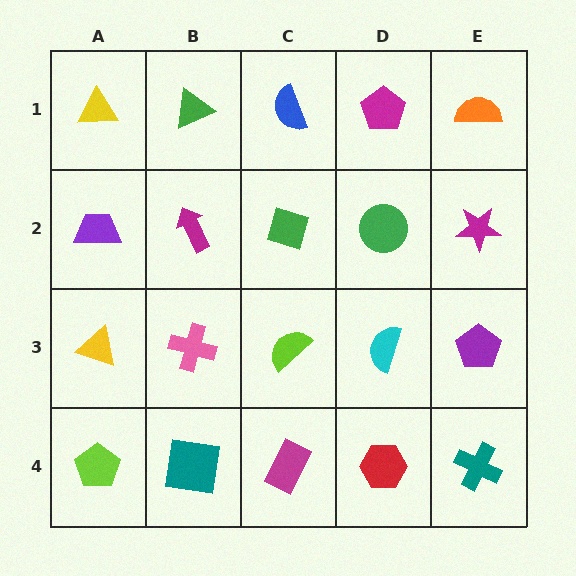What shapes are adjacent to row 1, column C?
A green diamond (row 2, column C), a green triangle (row 1, column B), a magenta pentagon (row 1, column D).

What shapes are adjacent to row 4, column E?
A purple pentagon (row 3, column E), a red hexagon (row 4, column D).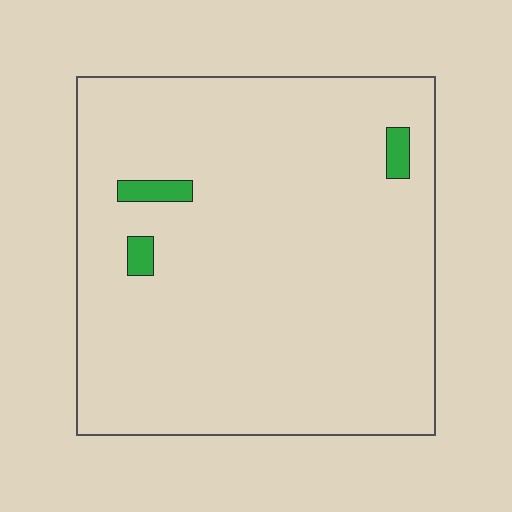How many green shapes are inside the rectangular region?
3.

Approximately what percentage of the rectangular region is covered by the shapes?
Approximately 5%.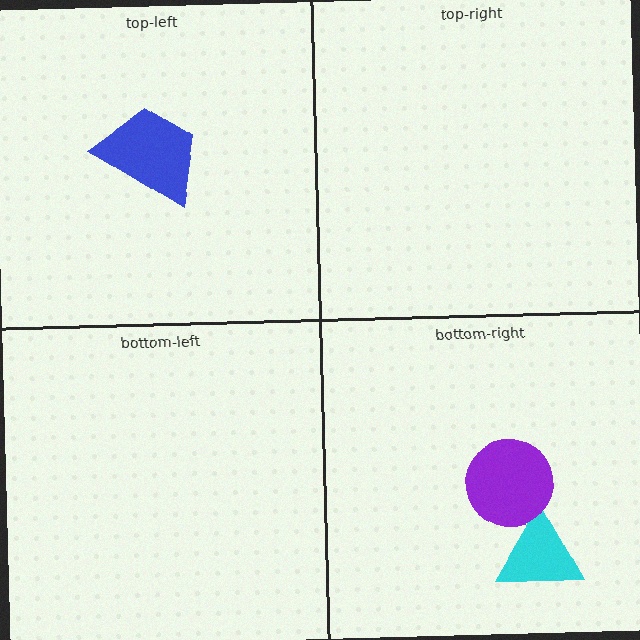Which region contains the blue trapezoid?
The top-left region.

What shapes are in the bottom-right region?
The cyan triangle, the purple circle.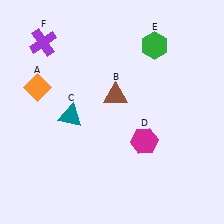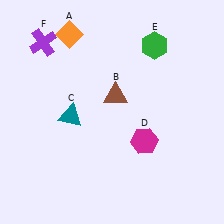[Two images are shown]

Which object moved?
The orange diamond (A) moved up.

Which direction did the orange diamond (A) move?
The orange diamond (A) moved up.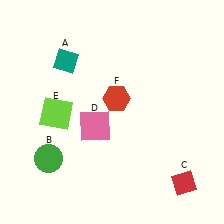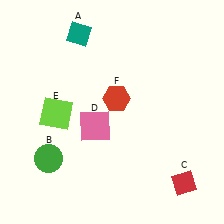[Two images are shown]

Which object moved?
The teal diamond (A) moved up.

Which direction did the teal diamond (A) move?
The teal diamond (A) moved up.